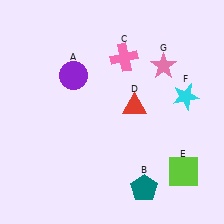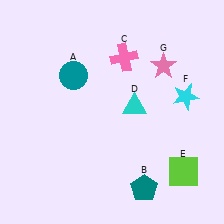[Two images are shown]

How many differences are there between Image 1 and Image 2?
There are 2 differences between the two images.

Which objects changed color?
A changed from purple to teal. D changed from red to cyan.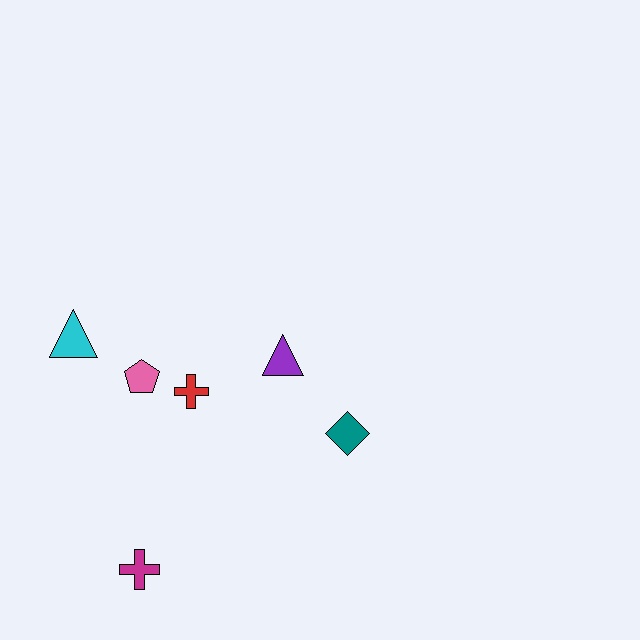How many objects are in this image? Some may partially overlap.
There are 6 objects.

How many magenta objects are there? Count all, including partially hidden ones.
There is 1 magenta object.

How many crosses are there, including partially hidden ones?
There are 2 crosses.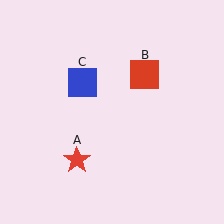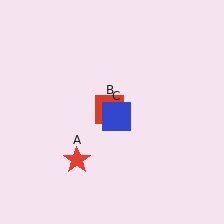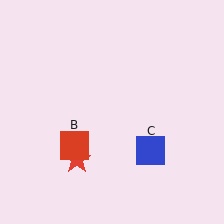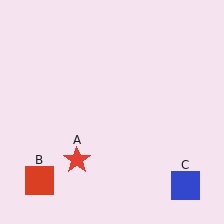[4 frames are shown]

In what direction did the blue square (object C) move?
The blue square (object C) moved down and to the right.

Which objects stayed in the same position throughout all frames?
Red star (object A) remained stationary.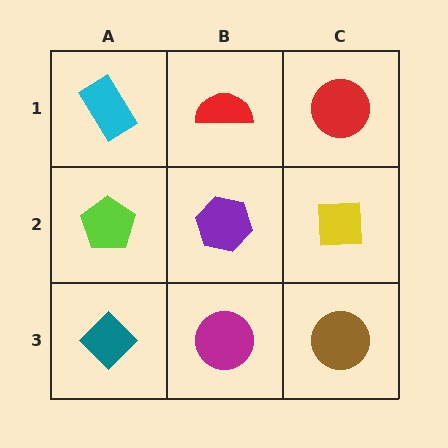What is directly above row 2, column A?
A cyan rectangle.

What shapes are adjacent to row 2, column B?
A red semicircle (row 1, column B), a magenta circle (row 3, column B), a lime pentagon (row 2, column A), a yellow square (row 2, column C).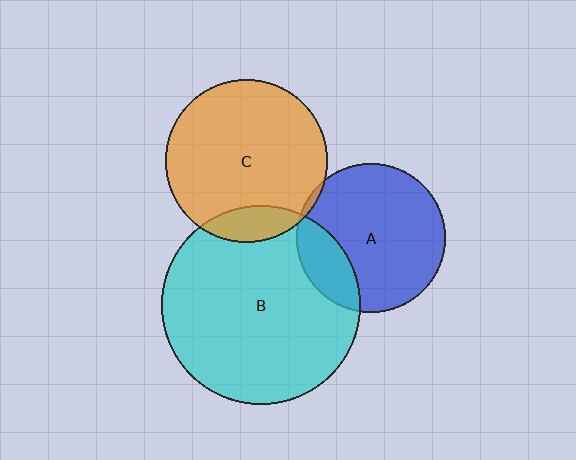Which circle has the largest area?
Circle B (cyan).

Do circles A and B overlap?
Yes.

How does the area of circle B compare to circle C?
Approximately 1.5 times.